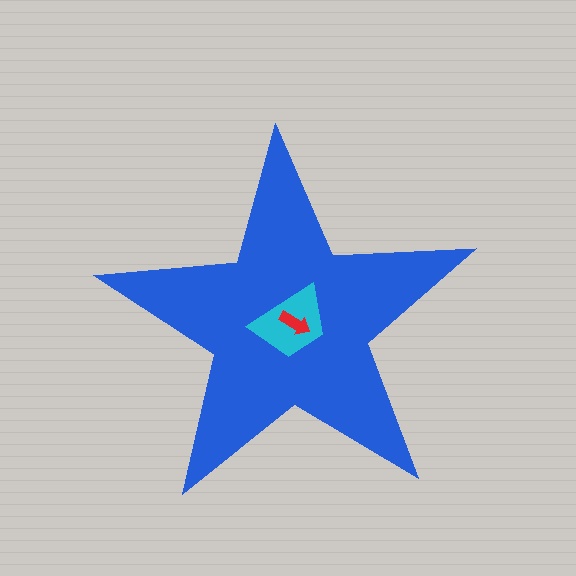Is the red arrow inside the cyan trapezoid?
Yes.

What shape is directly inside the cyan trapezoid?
The red arrow.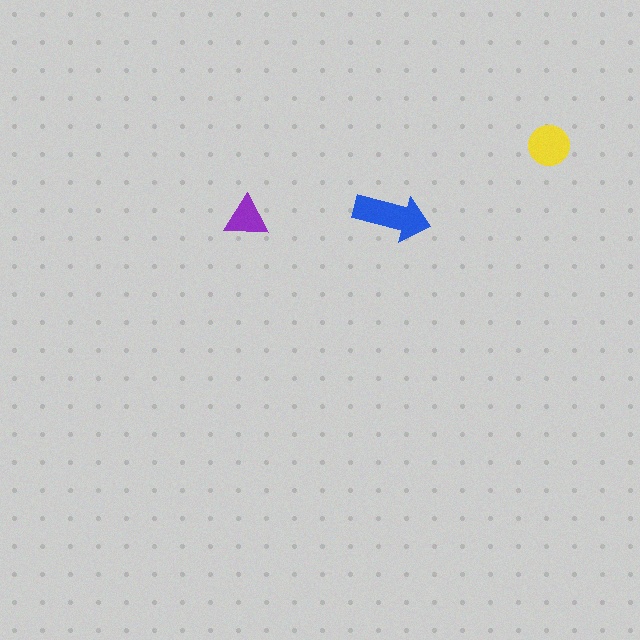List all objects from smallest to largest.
The purple triangle, the yellow circle, the blue arrow.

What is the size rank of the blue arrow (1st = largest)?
1st.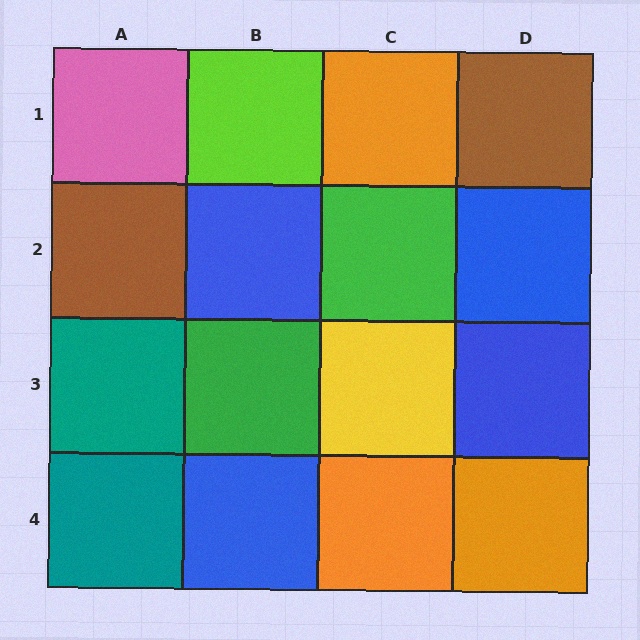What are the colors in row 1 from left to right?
Pink, lime, orange, brown.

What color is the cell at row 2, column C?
Green.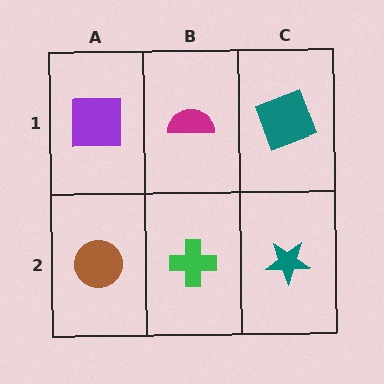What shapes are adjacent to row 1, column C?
A teal star (row 2, column C), a magenta semicircle (row 1, column B).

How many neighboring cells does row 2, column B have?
3.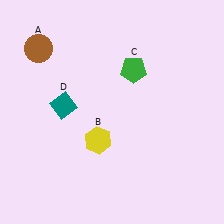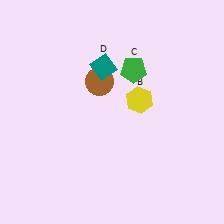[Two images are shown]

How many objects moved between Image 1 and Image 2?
3 objects moved between the two images.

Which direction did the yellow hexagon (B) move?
The yellow hexagon (B) moved right.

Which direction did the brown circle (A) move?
The brown circle (A) moved right.